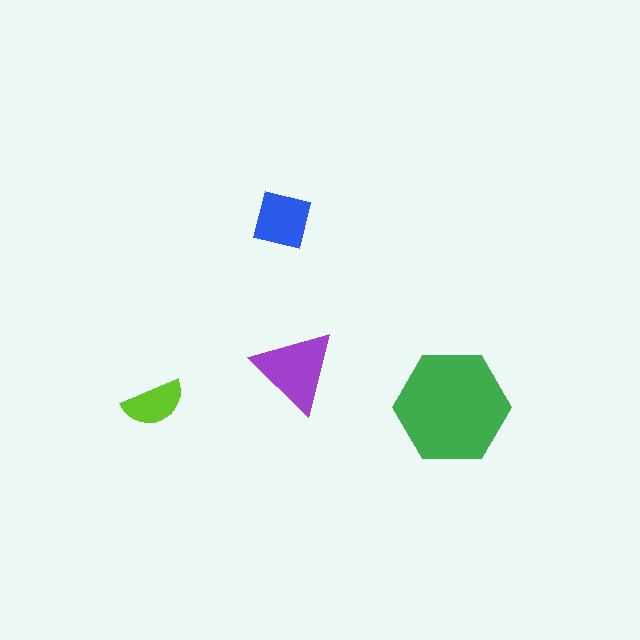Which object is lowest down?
The green hexagon is bottommost.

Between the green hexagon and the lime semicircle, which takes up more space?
The green hexagon.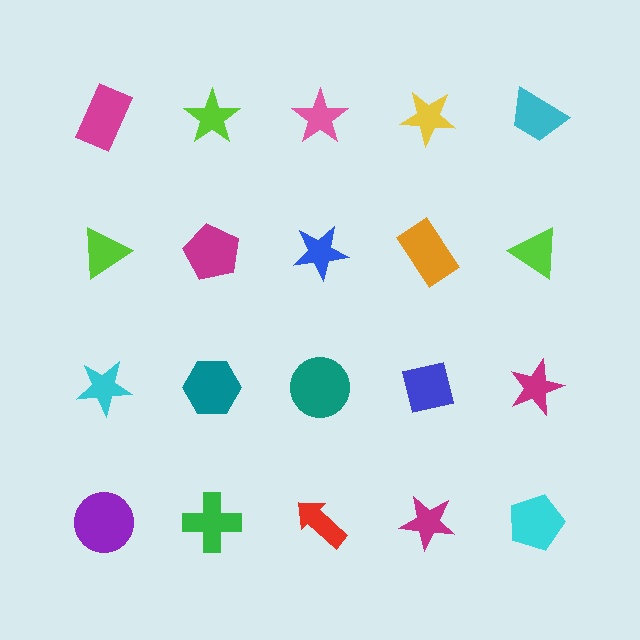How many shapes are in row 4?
5 shapes.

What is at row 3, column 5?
A magenta star.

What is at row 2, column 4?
An orange rectangle.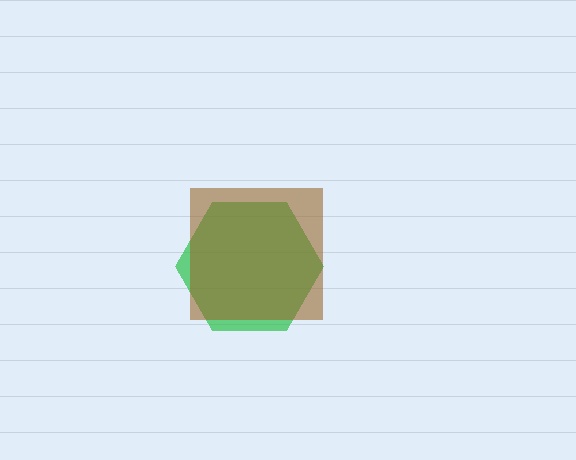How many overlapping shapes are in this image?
There are 2 overlapping shapes in the image.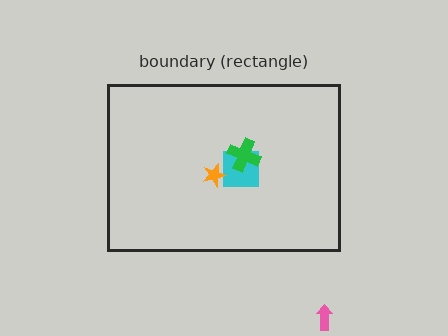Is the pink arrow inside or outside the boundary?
Outside.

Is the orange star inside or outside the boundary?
Inside.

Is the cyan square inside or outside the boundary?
Inside.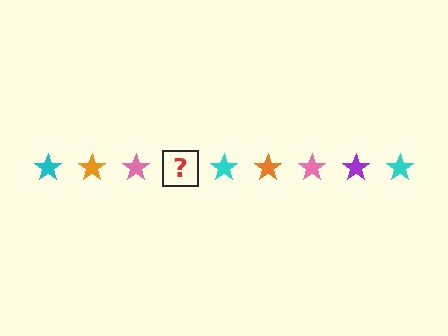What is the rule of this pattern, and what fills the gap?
The rule is that the pattern cycles through cyan, orange, pink, purple stars. The gap should be filled with a purple star.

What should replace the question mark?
The question mark should be replaced with a purple star.